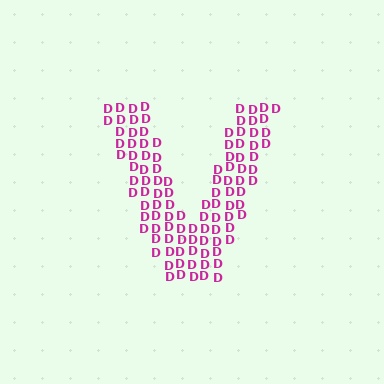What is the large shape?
The large shape is the letter V.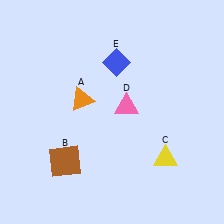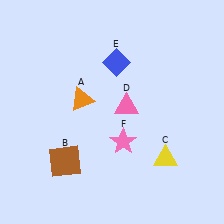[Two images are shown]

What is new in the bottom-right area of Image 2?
A pink star (F) was added in the bottom-right area of Image 2.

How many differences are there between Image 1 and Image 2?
There is 1 difference between the two images.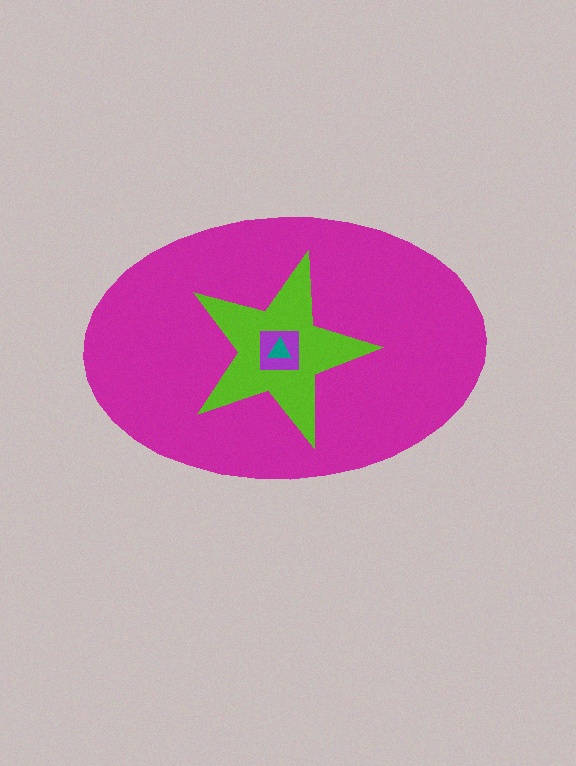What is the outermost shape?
The magenta ellipse.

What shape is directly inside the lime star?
The purple square.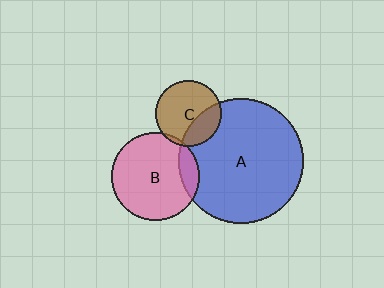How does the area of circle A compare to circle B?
Approximately 2.0 times.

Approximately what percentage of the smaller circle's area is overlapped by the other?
Approximately 5%.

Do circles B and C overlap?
Yes.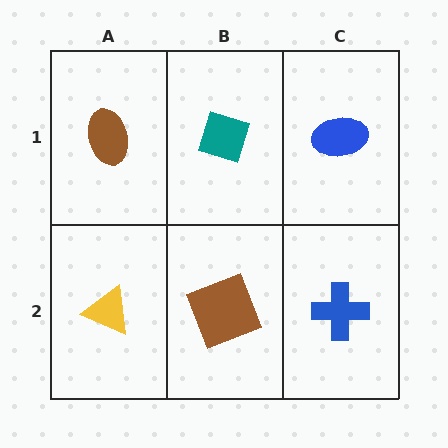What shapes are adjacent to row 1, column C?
A blue cross (row 2, column C), a teal diamond (row 1, column B).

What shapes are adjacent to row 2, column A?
A brown ellipse (row 1, column A), a brown square (row 2, column B).